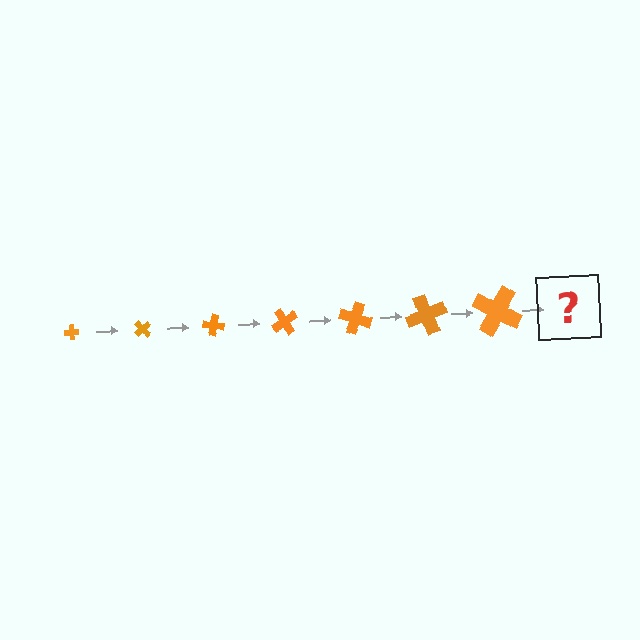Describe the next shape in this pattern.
It should be a cross, larger than the previous one and rotated 350 degrees from the start.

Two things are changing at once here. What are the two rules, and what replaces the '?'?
The two rules are that the cross grows larger each step and it rotates 50 degrees each step. The '?' should be a cross, larger than the previous one and rotated 350 degrees from the start.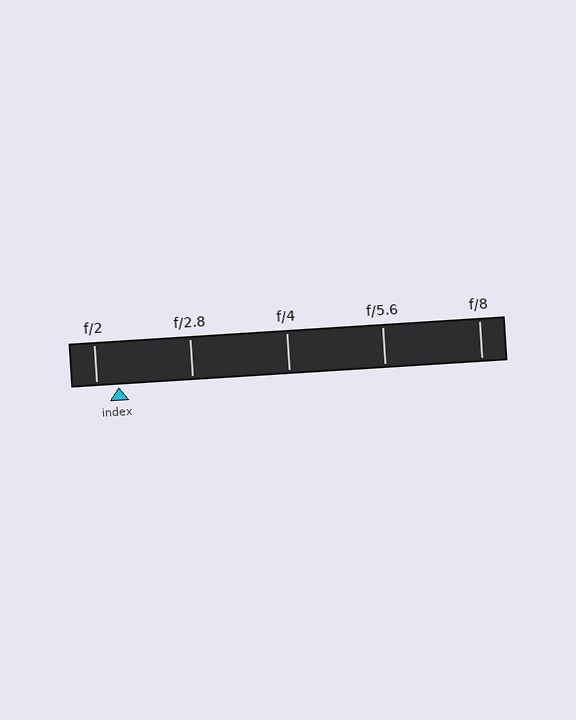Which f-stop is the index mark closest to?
The index mark is closest to f/2.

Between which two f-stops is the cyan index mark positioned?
The index mark is between f/2 and f/2.8.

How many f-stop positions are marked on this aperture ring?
There are 5 f-stop positions marked.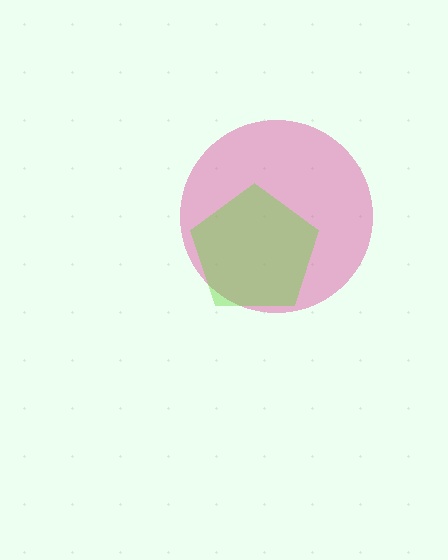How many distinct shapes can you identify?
There are 2 distinct shapes: a pink circle, a lime pentagon.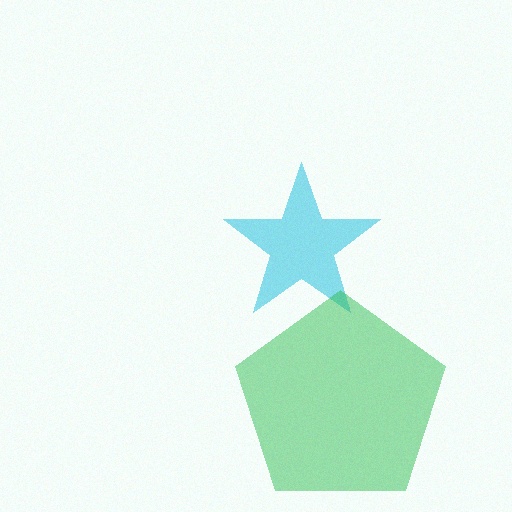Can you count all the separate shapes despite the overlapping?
Yes, there are 2 separate shapes.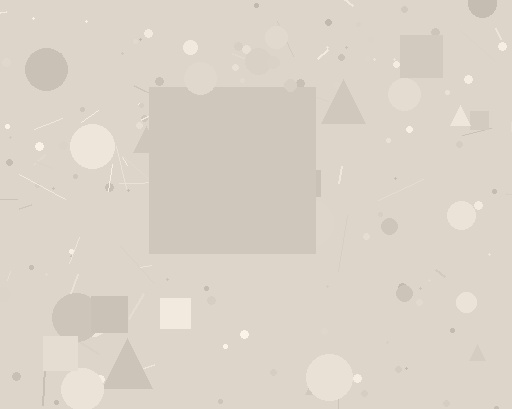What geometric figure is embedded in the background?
A square is embedded in the background.